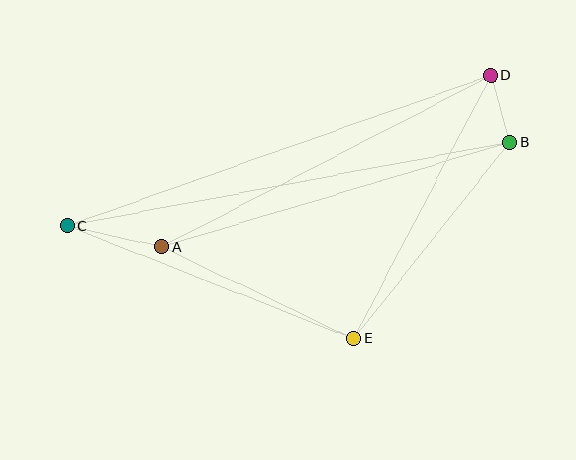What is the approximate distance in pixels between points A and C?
The distance between A and C is approximately 97 pixels.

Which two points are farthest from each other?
Points B and C are farthest from each other.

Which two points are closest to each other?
Points B and D are closest to each other.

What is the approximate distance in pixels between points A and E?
The distance between A and E is approximately 213 pixels.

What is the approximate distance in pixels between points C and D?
The distance between C and D is approximately 449 pixels.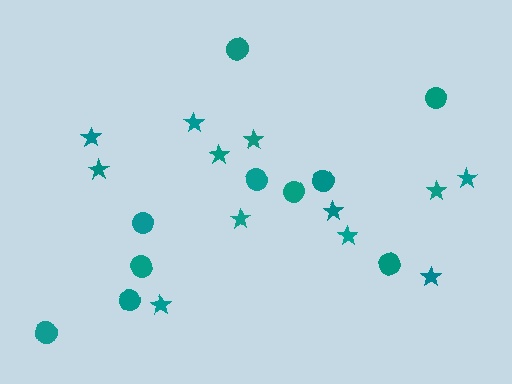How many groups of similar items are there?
There are 2 groups: one group of stars (12) and one group of circles (10).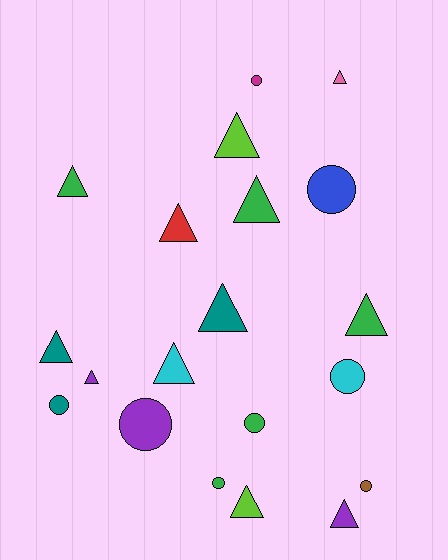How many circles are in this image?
There are 8 circles.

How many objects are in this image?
There are 20 objects.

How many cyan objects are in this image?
There are 2 cyan objects.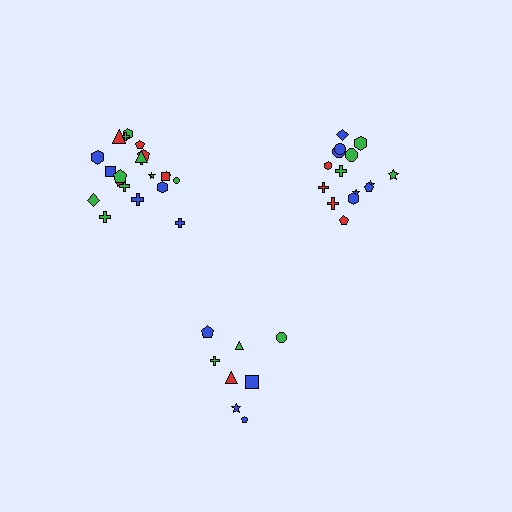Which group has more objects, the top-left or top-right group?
The top-left group.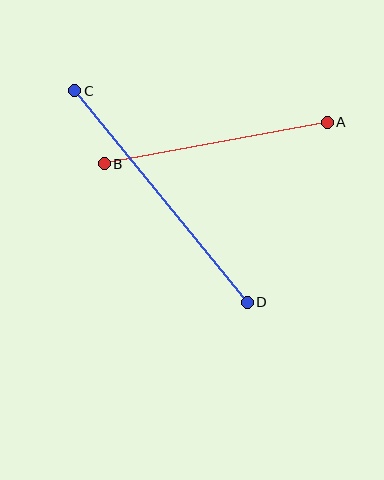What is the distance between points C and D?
The distance is approximately 273 pixels.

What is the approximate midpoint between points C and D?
The midpoint is at approximately (161, 196) pixels.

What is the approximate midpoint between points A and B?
The midpoint is at approximately (216, 143) pixels.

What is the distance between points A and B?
The distance is approximately 227 pixels.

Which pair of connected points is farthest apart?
Points C and D are farthest apart.